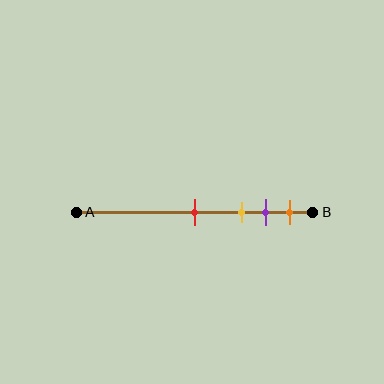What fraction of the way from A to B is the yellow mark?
The yellow mark is approximately 70% (0.7) of the way from A to B.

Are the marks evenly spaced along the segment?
No, the marks are not evenly spaced.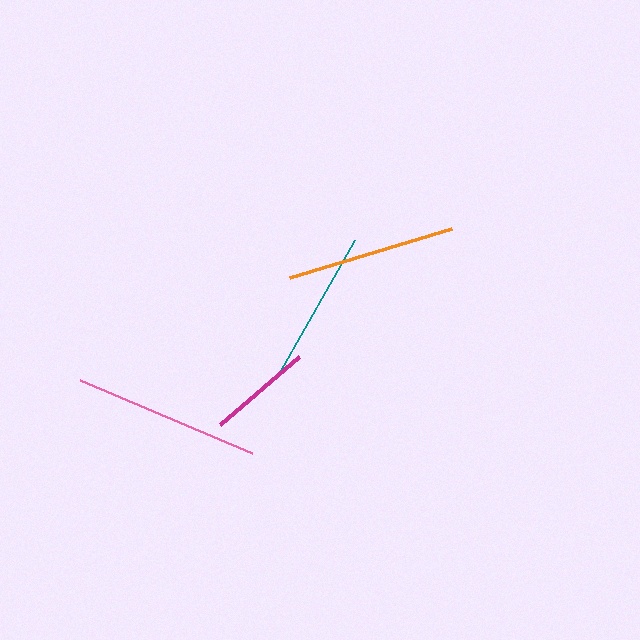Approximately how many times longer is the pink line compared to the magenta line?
The pink line is approximately 1.8 times the length of the magenta line.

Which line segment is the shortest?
The magenta line is the shortest at approximately 104 pixels.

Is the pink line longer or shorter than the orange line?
The pink line is longer than the orange line.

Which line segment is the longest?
The pink line is the longest at approximately 186 pixels.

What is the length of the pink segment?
The pink segment is approximately 186 pixels long.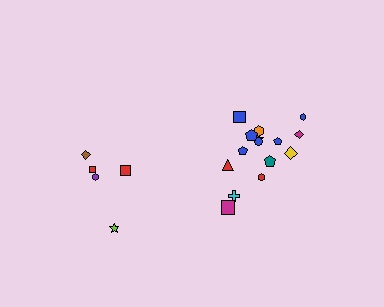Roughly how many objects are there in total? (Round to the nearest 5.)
Roughly 20 objects in total.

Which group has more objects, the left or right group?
The right group.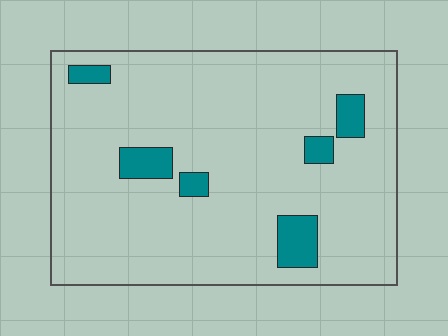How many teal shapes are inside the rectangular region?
6.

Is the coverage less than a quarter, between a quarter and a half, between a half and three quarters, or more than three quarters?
Less than a quarter.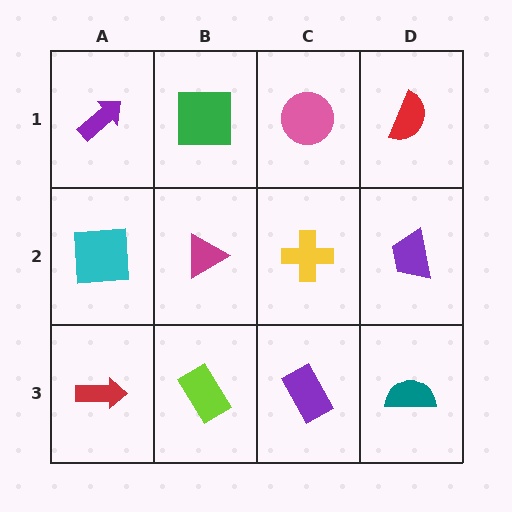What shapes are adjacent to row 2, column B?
A green square (row 1, column B), a lime rectangle (row 3, column B), a cyan square (row 2, column A), a yellow cross (row 2, column C).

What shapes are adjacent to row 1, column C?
A yellow cross (row 2, column C), a green square (row 1, column B), a red semicircle (row 1, column D).